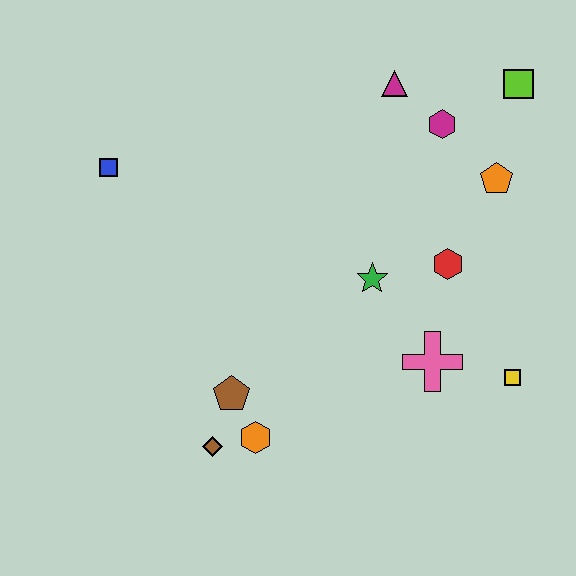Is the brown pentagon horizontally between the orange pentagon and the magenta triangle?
No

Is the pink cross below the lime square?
Yes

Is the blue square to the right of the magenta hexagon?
No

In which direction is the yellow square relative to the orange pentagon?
The yellow square is below the orange pentagon.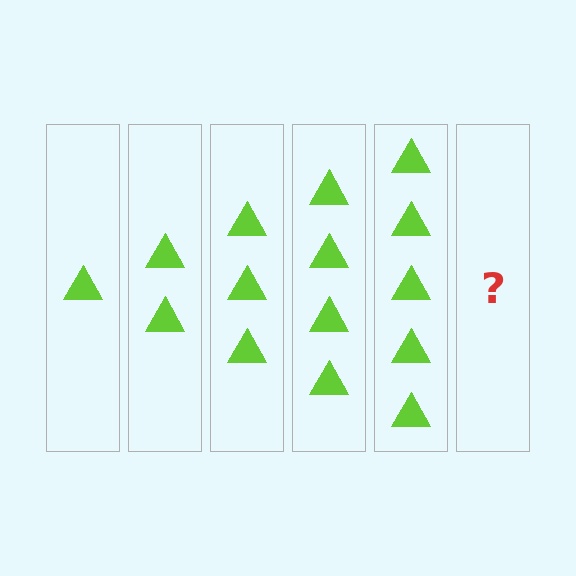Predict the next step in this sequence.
The next step is 6 triangles.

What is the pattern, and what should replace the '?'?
The pattern is that each step adds one more triangle. The '?' should be 6 triangles.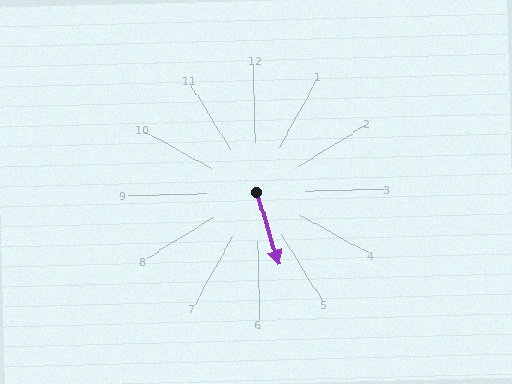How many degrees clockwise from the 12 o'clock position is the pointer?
Approximately 164 degrees.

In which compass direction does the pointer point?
South.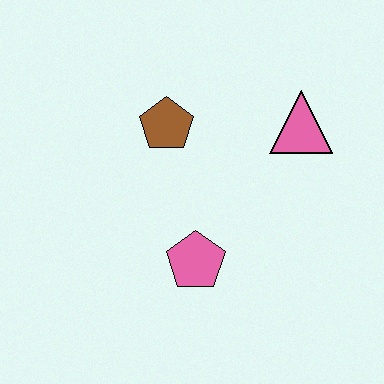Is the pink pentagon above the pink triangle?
No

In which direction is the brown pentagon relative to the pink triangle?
The brown pentagon is to the left of the pink triangle.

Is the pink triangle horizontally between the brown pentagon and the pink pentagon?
No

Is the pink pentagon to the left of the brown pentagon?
No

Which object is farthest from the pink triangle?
The pink pentagon is farthest from the pink triangle.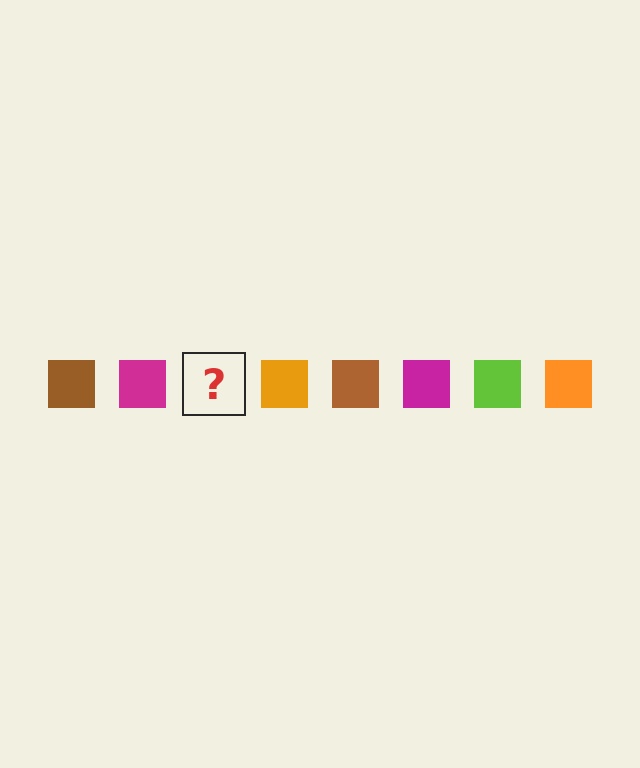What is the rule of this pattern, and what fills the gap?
The rule is that the pattern cycles through brown, magenta, lime, orange squares. The gap should be filled with a lime square.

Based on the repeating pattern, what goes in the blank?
The blank should be a lime square.